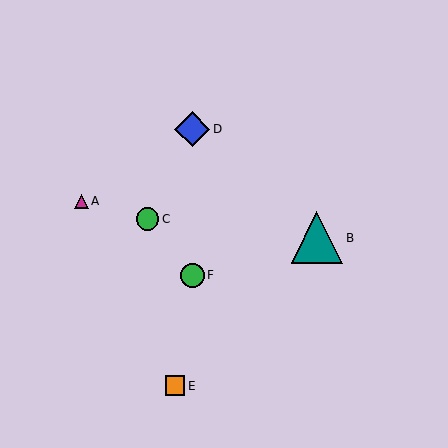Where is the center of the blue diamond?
The center of the blue diamond is at (192, 129).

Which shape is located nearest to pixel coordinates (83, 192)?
The magenta triangle (labeled A) at (81, 202) is nearest to that location.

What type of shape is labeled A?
Shape A is a magenta triangle.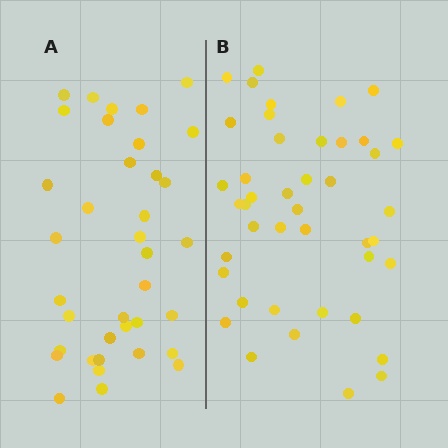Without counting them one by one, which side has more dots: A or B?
Region B (the right region) has more dots.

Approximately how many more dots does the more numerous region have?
Region B has about 6 more dots than region A.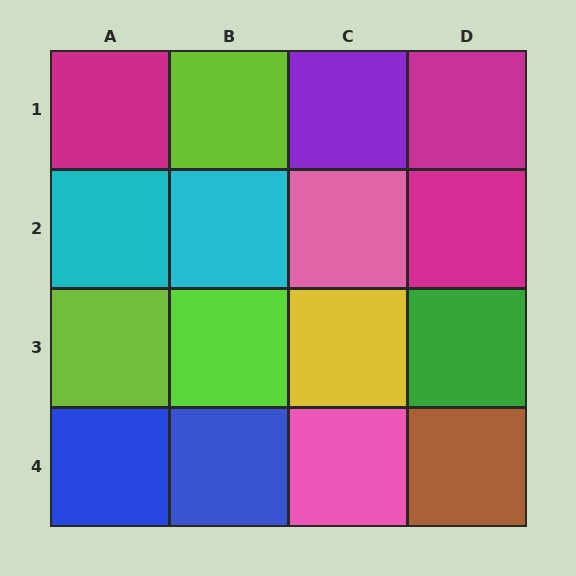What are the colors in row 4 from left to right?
Blue, blue, pink, brown.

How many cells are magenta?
3 cells are magenta.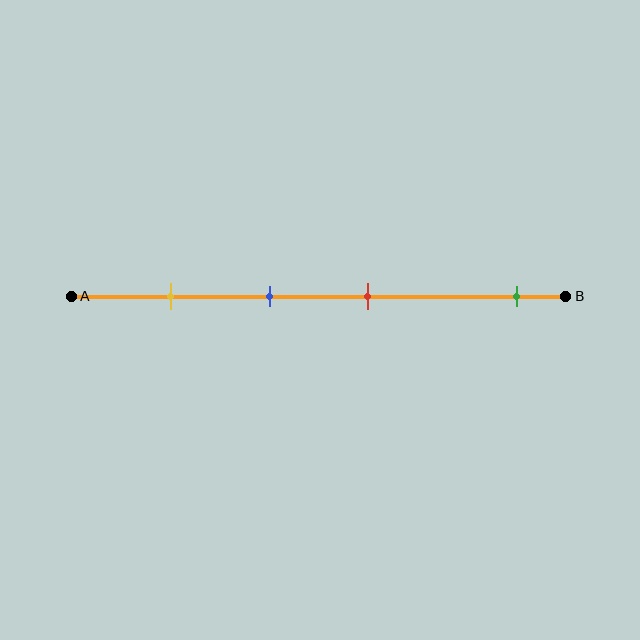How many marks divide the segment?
There are 4 marks dividing the segment.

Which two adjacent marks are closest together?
The blue and red marks are the closest adjacent pair.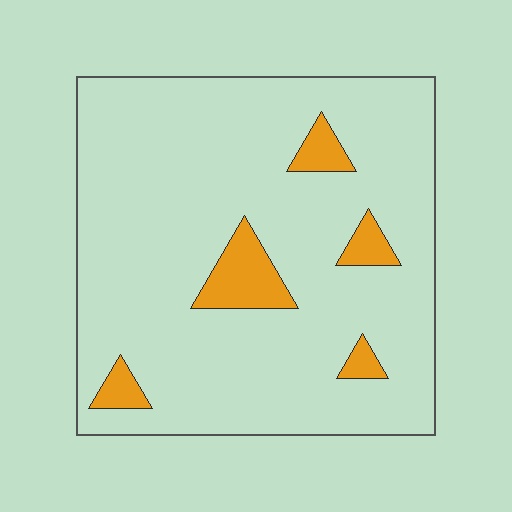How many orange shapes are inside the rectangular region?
5.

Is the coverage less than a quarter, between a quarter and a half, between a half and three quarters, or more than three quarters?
Less than a quarter.